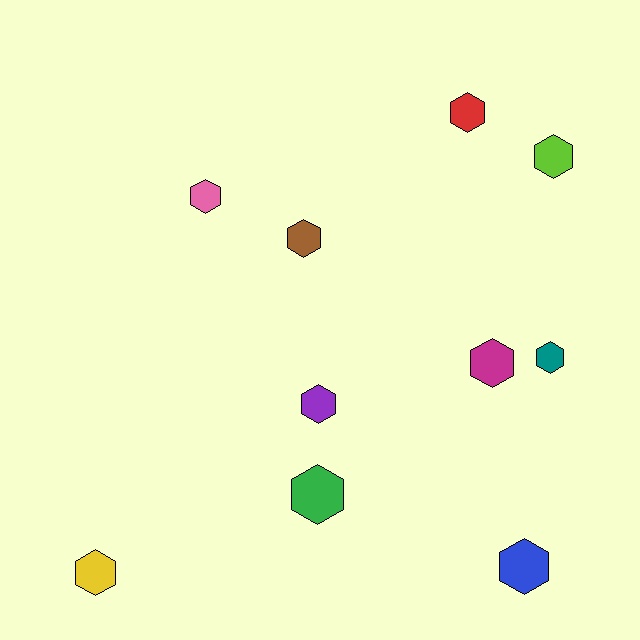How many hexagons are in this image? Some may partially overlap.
There are 10 hexagons.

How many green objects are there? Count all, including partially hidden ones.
There is 1 green object.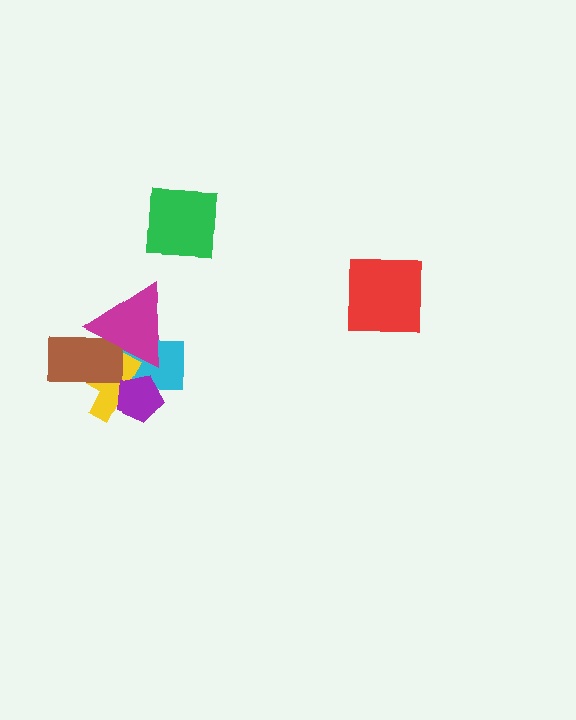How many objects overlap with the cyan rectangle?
4 objects overlap with the cyan rectangle.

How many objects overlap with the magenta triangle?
3 objects overlap with the magenta triangle.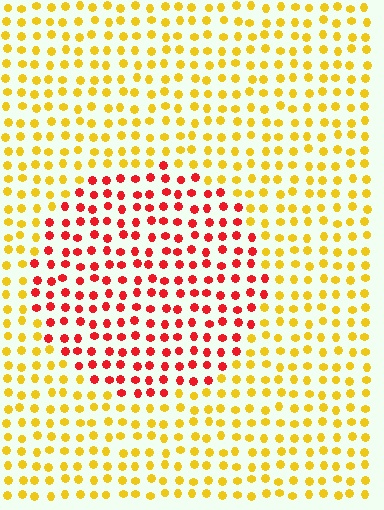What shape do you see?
I see a circle.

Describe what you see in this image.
The image is filled with small yellow elements in a uniform arrangement. A circle-shaped region is visible where the elements are tinted to a slightly different hue, forming a subtle color boundary.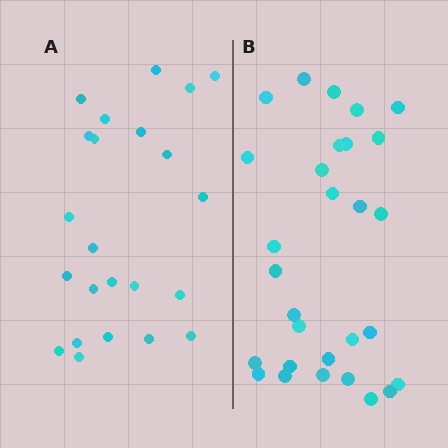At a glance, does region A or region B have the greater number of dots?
Region B (the right region) has more dots.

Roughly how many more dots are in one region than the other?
Region B has about 6 more dots than region A.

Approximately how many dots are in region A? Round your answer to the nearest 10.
About 20 dots. (The exact count is 23, which rounds to 20.)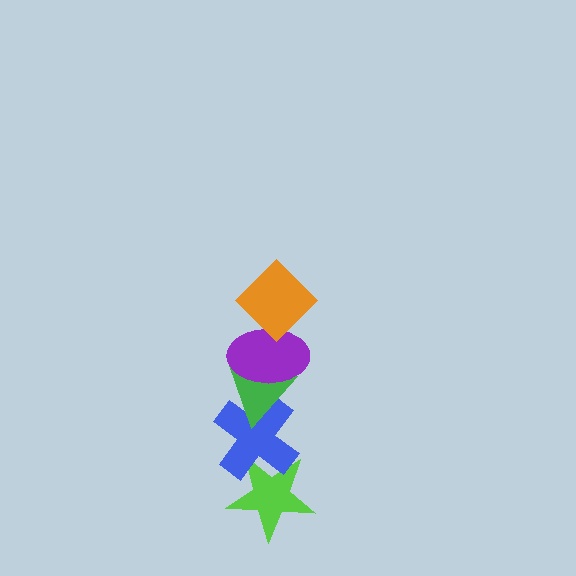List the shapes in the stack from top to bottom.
From top to bottom: the orange diamond, the purple ellipse, the green triangle, the blue cross, the lime star.